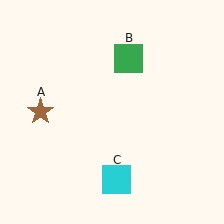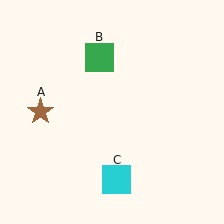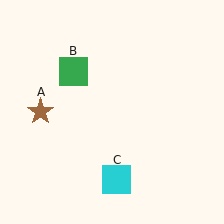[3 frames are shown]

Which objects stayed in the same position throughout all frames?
Brown star (object A) and cyan square (object C) remained stationary.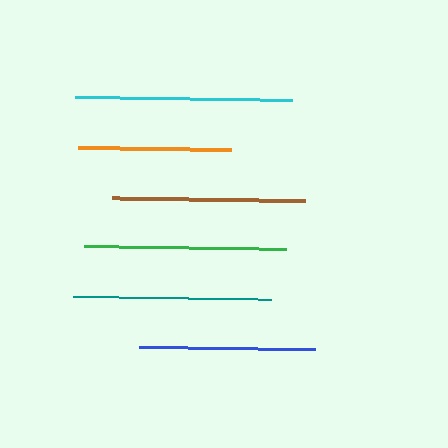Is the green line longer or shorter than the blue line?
The green line is longer than the blue line.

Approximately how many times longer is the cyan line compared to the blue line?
The cyan line is approximately 1.2 times the length of the blue line.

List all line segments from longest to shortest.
From longest to shortest: cyan, green, teal, brown, blue, orange.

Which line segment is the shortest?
The orange line is the shortest at approximately 153 pixels.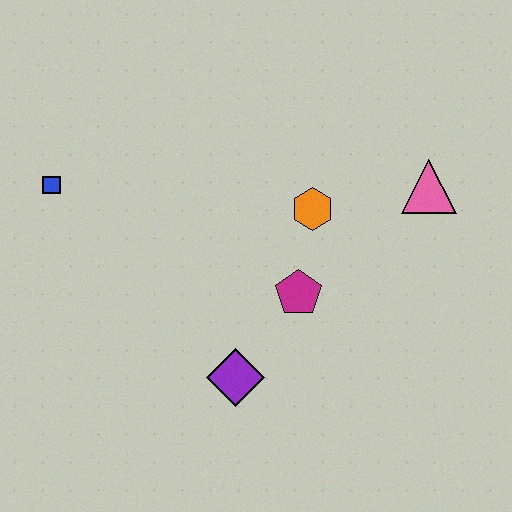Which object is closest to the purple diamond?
The magenta pentagon is closest to the purple diamond.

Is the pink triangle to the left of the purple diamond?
No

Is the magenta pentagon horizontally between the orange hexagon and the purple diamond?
Yes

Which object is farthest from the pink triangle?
The blue square is farthest from the pink triangle.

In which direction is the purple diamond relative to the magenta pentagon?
The purple diamond is below the magenta pentagon.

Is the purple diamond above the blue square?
No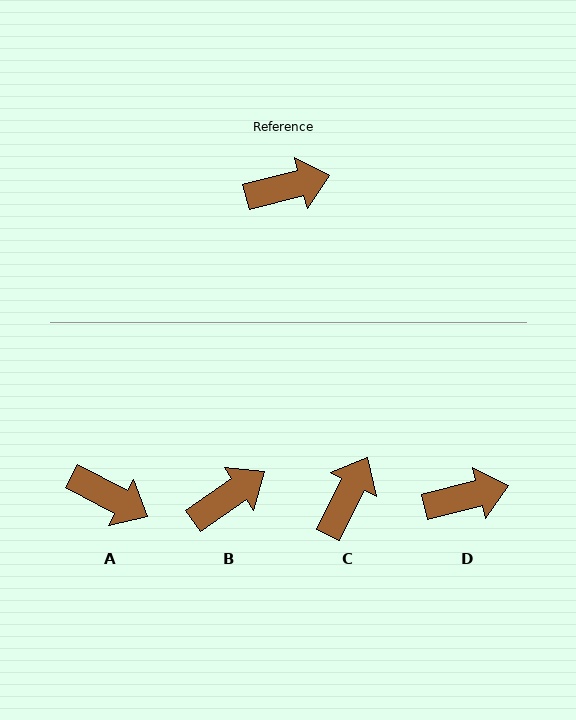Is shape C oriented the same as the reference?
No, it is off by about 48 degrees.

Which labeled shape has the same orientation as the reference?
D.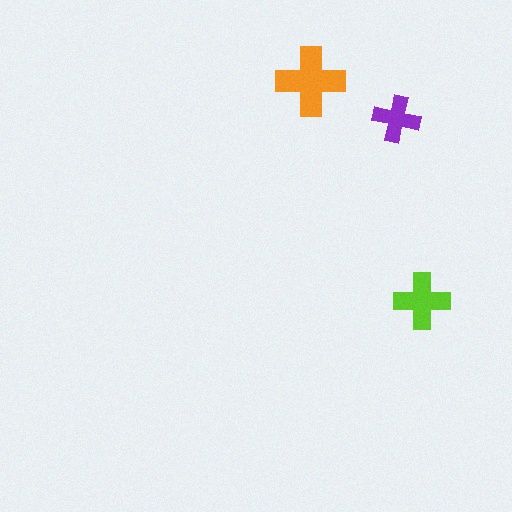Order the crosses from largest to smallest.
the orange one, the lime one, the purple one.